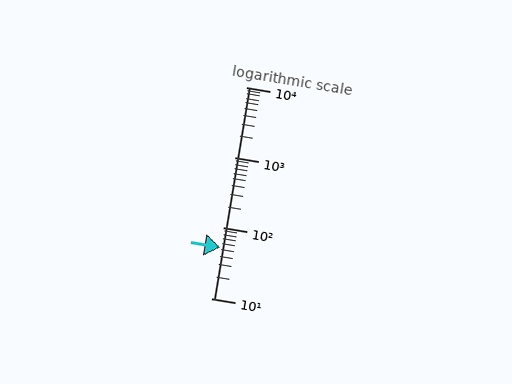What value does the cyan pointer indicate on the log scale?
The pointer indicates approximately 53.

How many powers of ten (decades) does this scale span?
The scale spans 3 decades, from 10 to 10000.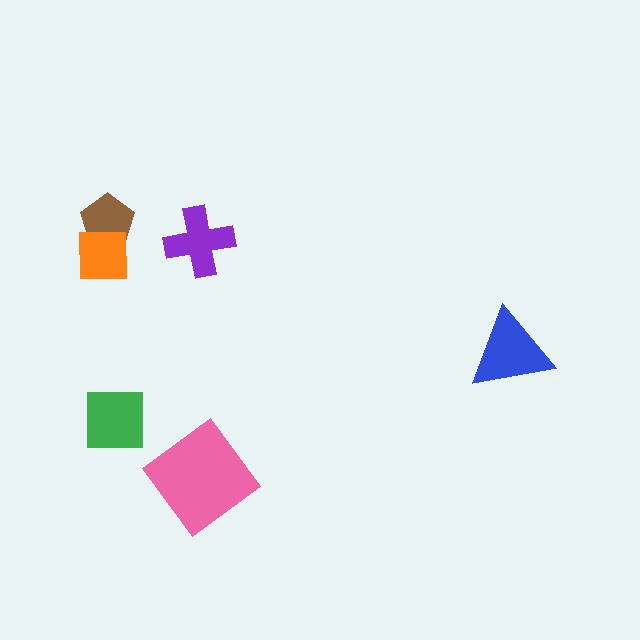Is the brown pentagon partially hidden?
Yes, it is partially covered by another shape.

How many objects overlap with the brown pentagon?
1 object overlaps with the brown pentagon.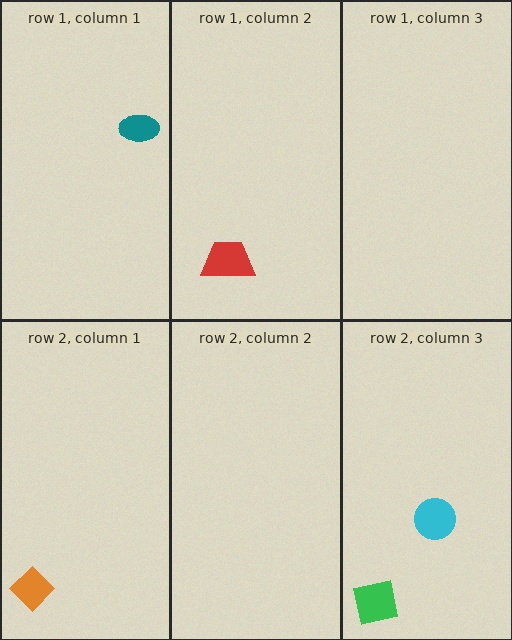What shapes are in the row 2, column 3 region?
The green square, the cyan circle.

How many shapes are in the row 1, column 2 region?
1.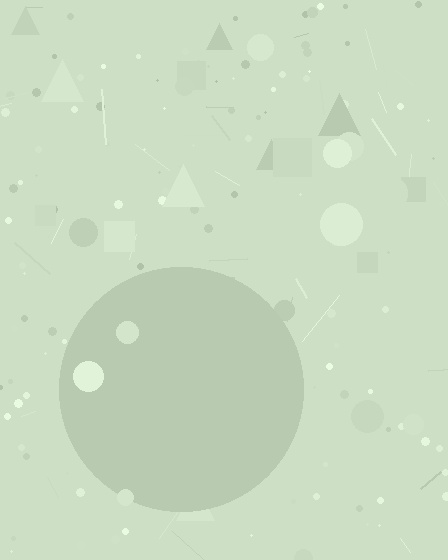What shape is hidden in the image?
A circle is hidden in the image.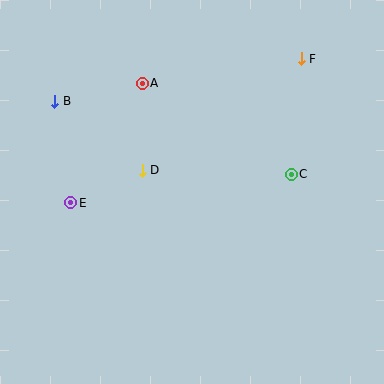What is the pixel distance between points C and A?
The distance between C and A is 175 pixels.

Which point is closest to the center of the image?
Point D at (142, 170) is closest to the center.